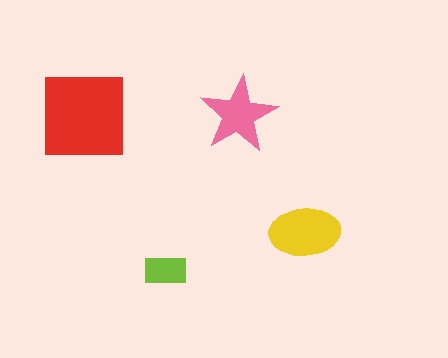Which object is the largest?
The red square.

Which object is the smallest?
The lime rectangle.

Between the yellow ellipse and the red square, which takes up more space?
The red square.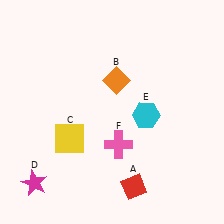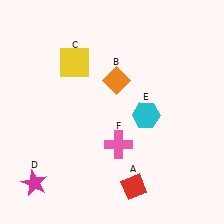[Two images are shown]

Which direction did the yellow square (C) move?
The yellow square (C) moved up.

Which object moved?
The yellow square (C) moved up.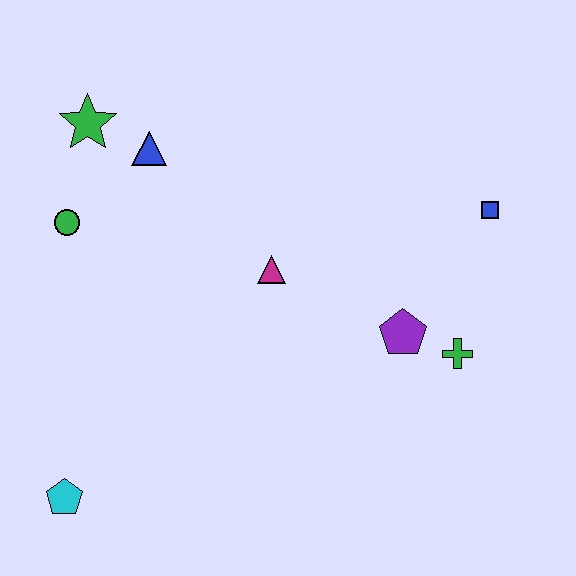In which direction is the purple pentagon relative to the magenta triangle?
The purple pentagon is to the right of the magenta triangle.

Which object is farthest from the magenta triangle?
The cyan pentagon is farthest from the magenta triangle.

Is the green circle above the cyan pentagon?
Yes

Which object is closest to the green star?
The blue triangle is closest to the green star.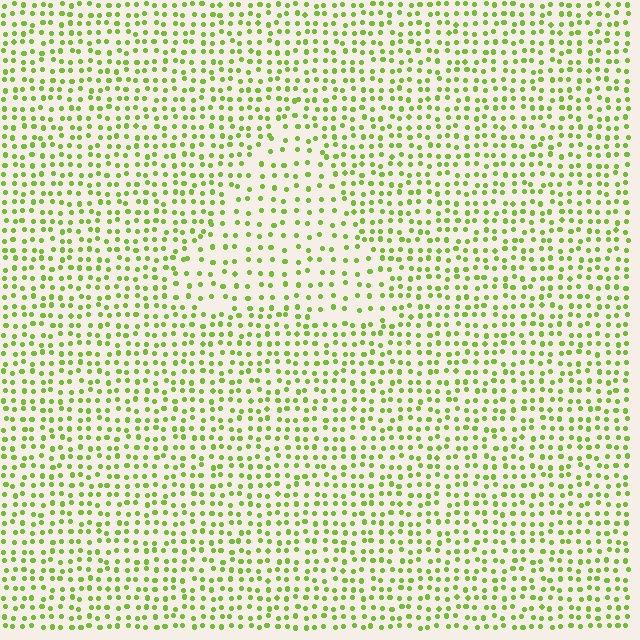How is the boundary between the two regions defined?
The boundary is defined by a change in element density (approximately 1.7x ratio). All elements are the same color, size, and shape.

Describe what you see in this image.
The image contains small lime elements arranged at two different densities. A triangle-shaped region is visible where the elements are less densely packed than the surrounding area.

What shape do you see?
I see a triangle.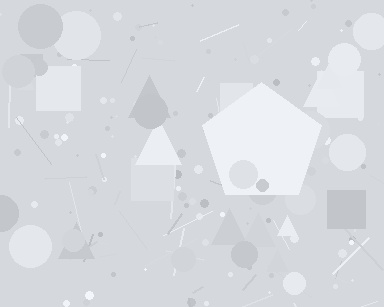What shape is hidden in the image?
A pentagon is hidden in the image.